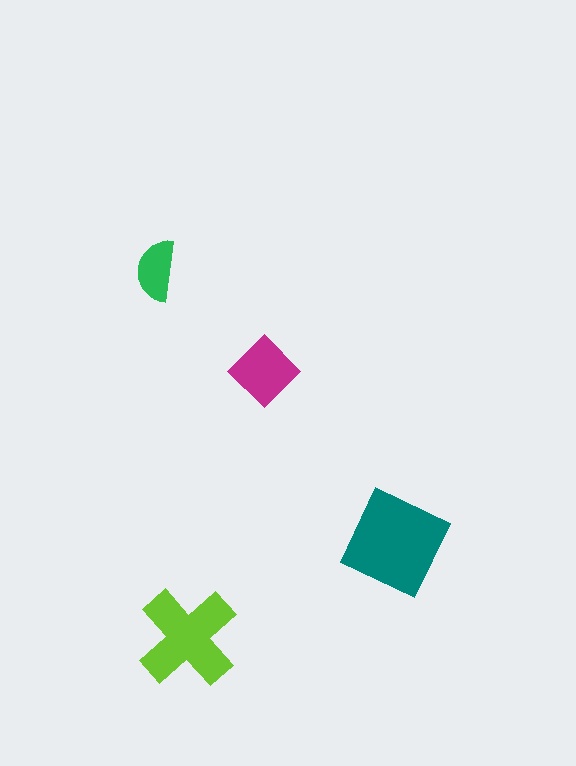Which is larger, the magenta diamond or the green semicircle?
The magenta diamond.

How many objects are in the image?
There are 4 objects in the image.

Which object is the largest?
The teal square.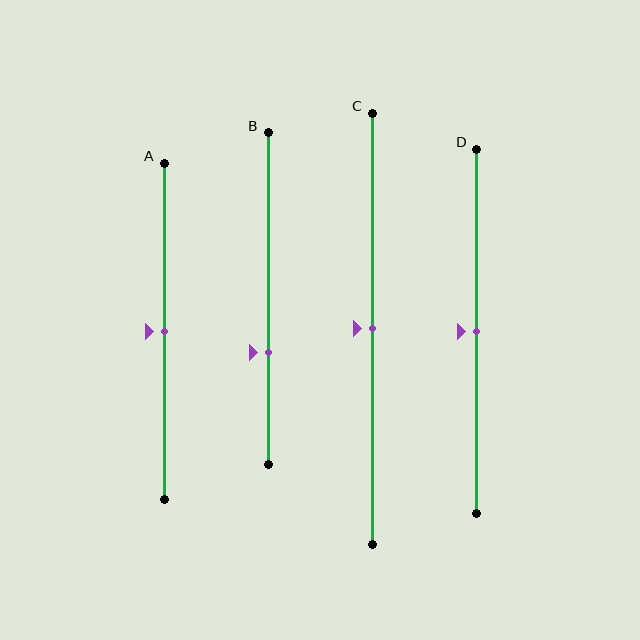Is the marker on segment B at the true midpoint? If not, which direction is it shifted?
No, the marker on segment B is shifted downward by about 16% of the segment length.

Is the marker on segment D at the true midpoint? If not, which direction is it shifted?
Yes, the marker on segment D is at the true midpoint.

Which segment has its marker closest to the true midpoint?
Segment A has its marker closest to the true midpoint.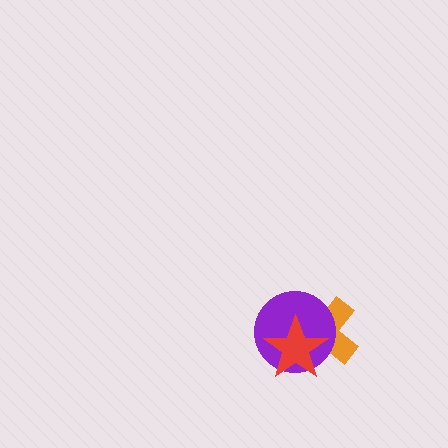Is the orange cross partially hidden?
Yes, it is partially covered by another shape.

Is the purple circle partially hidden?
Yes, it is partially covered by another shape.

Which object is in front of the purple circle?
The red star is in front of the purple circle.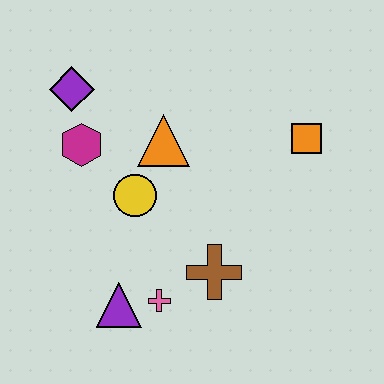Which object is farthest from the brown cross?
The purple diamond is farthest from the brown cross.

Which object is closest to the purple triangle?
The pink cross is closest to the purple triangle.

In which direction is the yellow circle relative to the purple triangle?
The yellow circle is above the purple triangle.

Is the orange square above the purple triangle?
Yes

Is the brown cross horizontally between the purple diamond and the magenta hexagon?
No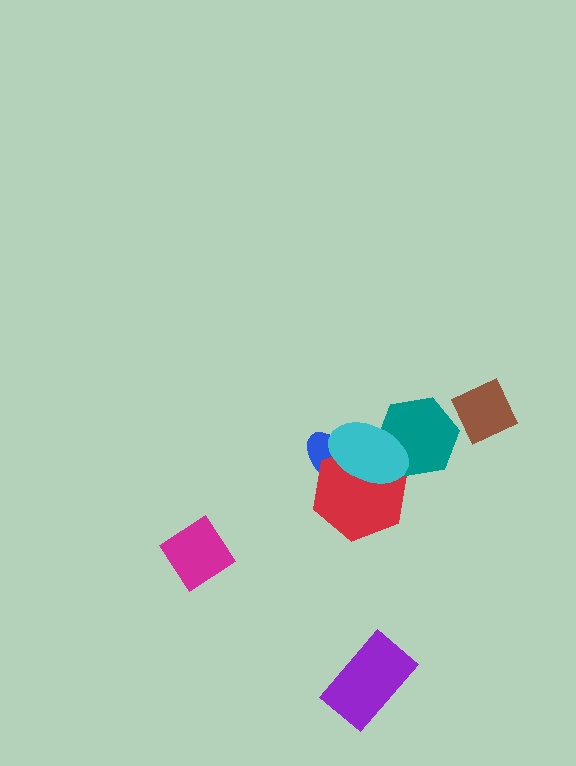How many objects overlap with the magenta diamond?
0 objects overlap with the magenta diamond.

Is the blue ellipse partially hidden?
Yes, it is partially covered by another shape.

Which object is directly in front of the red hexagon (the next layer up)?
The teal hexagon is directly in front of the red hexagon.